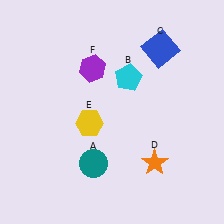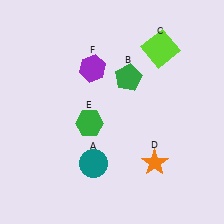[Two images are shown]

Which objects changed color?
B changed from cyan to green. C changed from blue to lime. E changed from yellow to green.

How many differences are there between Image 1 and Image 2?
There are 3 differences between the two images.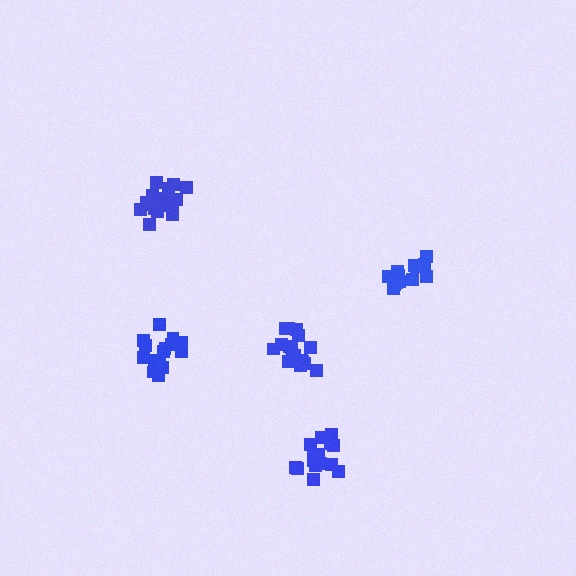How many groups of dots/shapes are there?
There are 5 groups.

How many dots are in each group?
Group 1: 16 dots, Group 2: 17 dots, Group 3: 15 dots, Group 4: 20 dots, Group 5: 15 dots (83 total).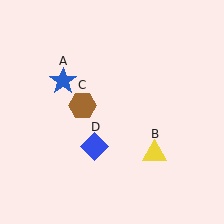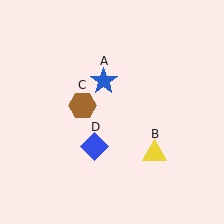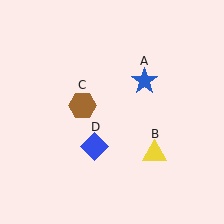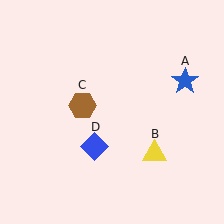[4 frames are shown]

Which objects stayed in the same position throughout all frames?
Yellow triangle (object B) and brown hexagon (object C) and blue diamond (object D) remained stationary.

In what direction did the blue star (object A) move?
The blue star (object A) moved right.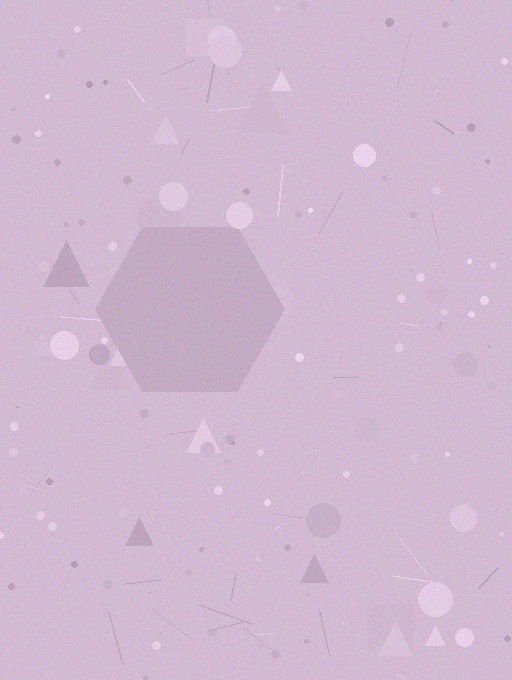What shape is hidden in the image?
A hexagon is hidden in the image.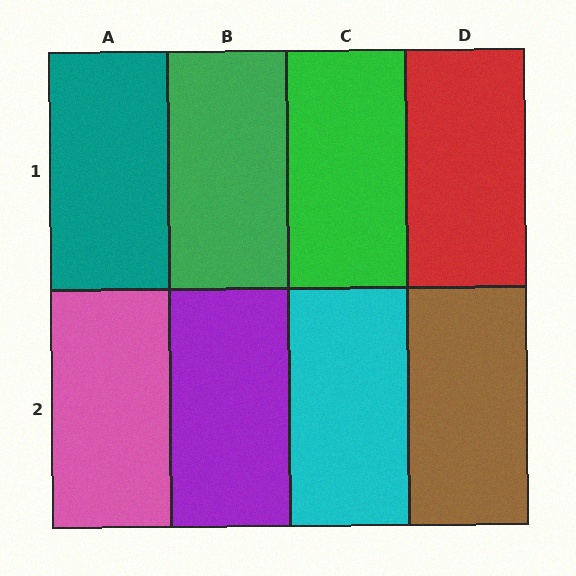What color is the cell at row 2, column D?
Brown.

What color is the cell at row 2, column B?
Purple.